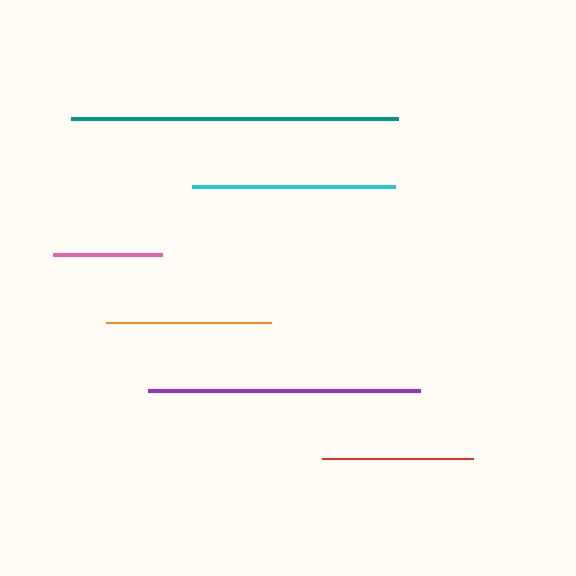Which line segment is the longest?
The teal line is the longest at approximately 326 pixels.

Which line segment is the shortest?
The pink line is the shortest at approximately 109 pixels.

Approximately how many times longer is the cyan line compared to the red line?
The cyan line is approximately 1.3 times the length of the red line.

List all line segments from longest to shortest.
From longest to shortest: teal, purple, cyan, orange, red, pink.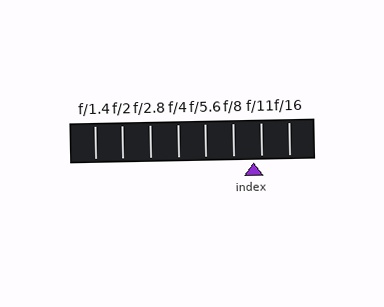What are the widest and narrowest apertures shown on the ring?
The widest aperture shown is f/1.4 and the narrowest is f/16.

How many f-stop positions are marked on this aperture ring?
There are 8 f-stop positions marked.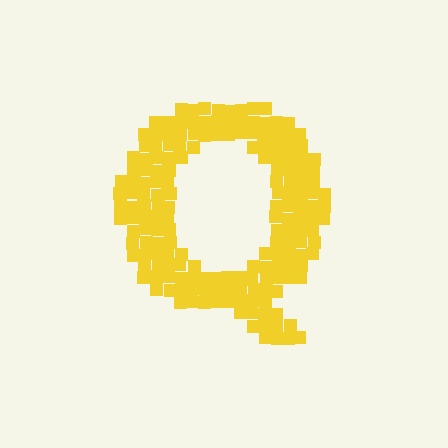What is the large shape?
The large shape is the letter Q.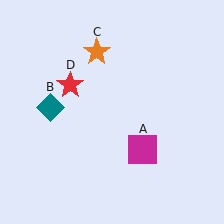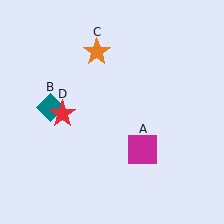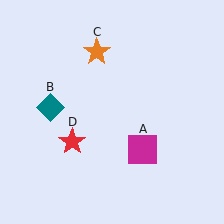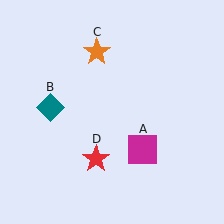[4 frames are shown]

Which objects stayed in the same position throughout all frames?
Magenta square (object A) and teal diamond (object B) and orange star (object C) remained stationary.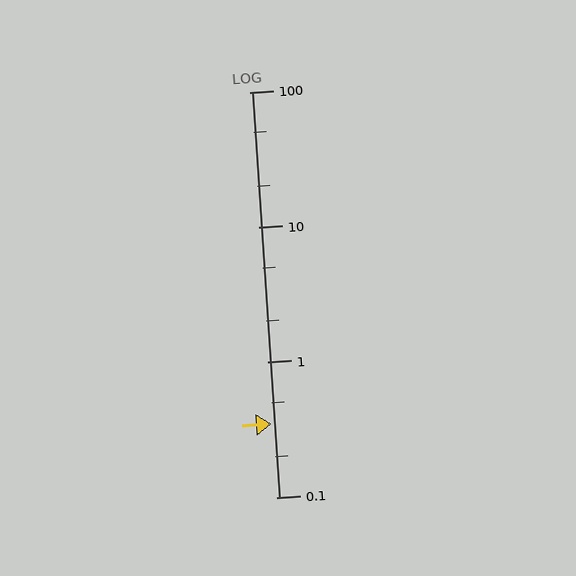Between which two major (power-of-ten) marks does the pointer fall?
The pointer is between 0.1 and 1.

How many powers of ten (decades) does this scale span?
The scale spans 3 decades, from 0.1 to 100.